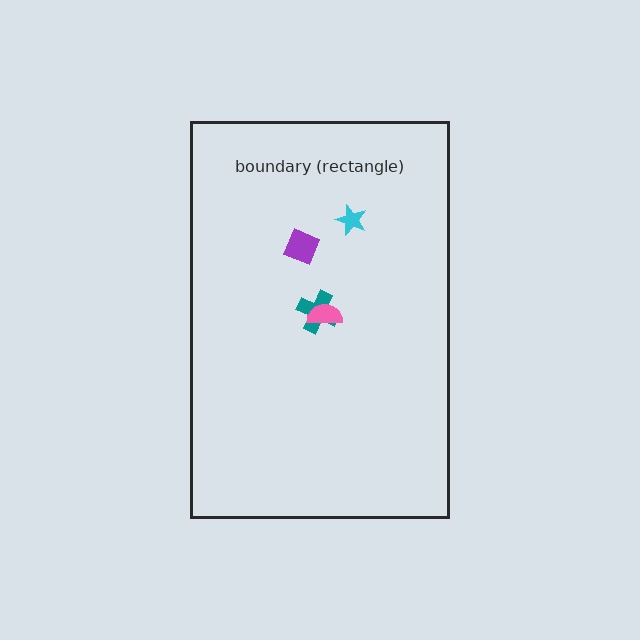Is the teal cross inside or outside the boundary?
Inside.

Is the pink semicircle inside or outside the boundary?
Inside.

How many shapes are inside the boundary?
4 inside, 0 outside.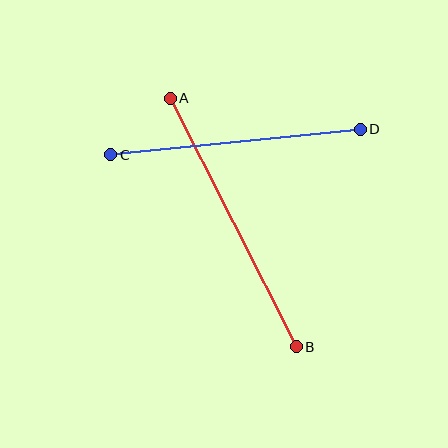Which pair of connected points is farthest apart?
Points A and B are farthest apart.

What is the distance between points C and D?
The distance is approximately 251 pixels.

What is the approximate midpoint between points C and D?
The midpoint is at approximately (235, 142) pixels.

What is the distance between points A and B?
The distance is approximately 278 pixels.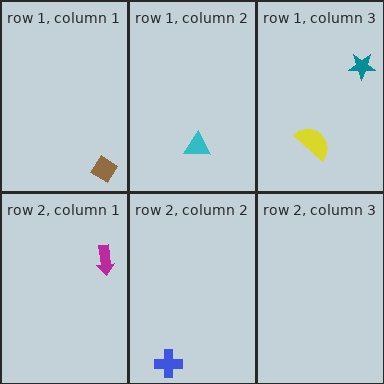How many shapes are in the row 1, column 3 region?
2.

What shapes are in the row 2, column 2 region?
The blue cross.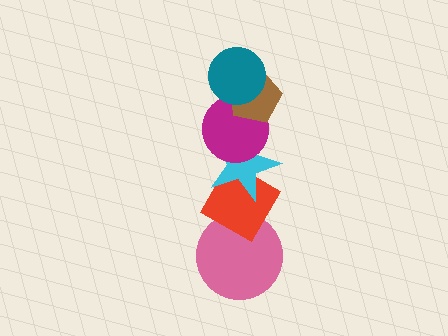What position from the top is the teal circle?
The teal circle is 1st from the top.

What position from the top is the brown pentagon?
The brown pentagon is 2nd from the top.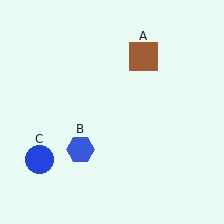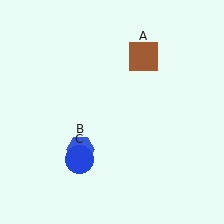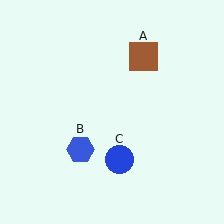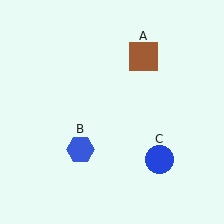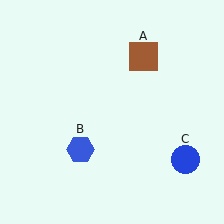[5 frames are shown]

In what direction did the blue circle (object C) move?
The blue circle (object C) moved right.